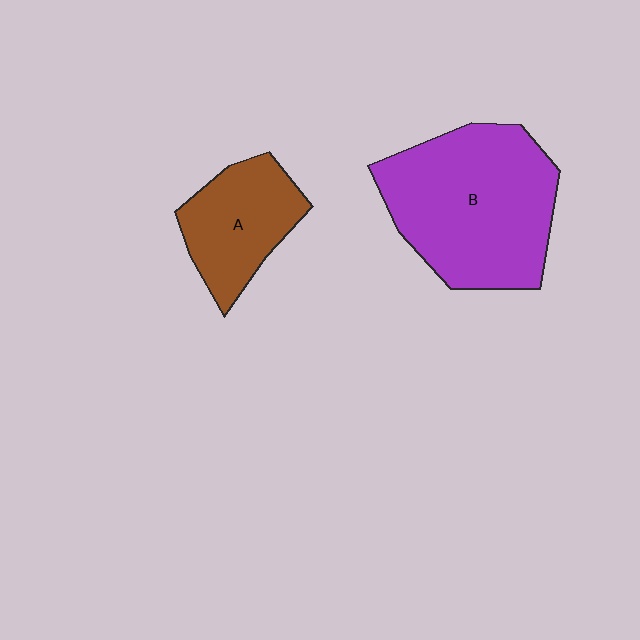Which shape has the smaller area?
Shape A (brown).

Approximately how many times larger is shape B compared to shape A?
Approximately 2.0 times.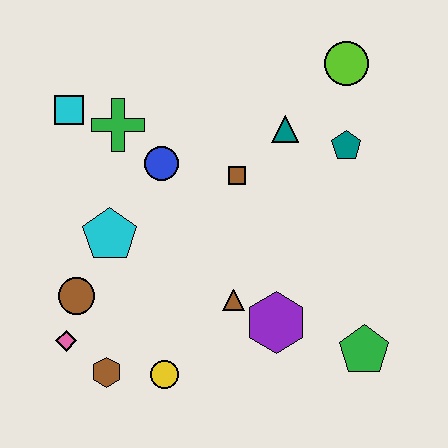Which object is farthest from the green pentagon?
The cyan square is farthest from the green pentagon.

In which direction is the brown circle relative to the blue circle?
The brown circle is below the blue circle.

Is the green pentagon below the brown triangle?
Yes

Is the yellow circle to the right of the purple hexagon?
No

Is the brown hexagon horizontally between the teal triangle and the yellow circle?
No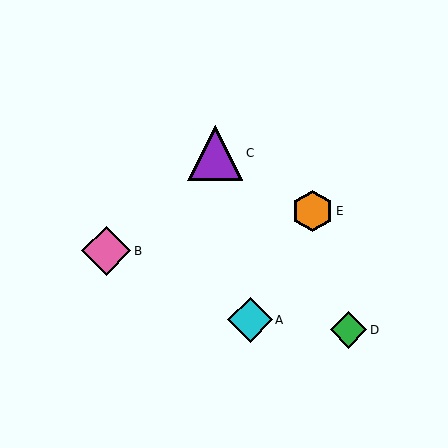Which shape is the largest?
The purple triangle (labeled C) is the largest.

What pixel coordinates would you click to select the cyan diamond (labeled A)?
Click at (250, 320) to select the cyan diamond A.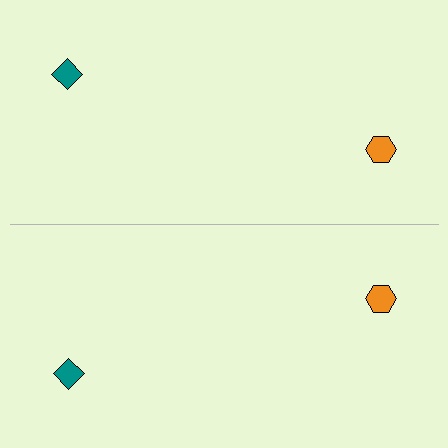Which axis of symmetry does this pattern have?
The pattern has a horizontal axis of symmetry running through the center of the image.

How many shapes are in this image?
There are 4 shapes in this image.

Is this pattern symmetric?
Yes, this pattern has bilateral (reflection) symmetry.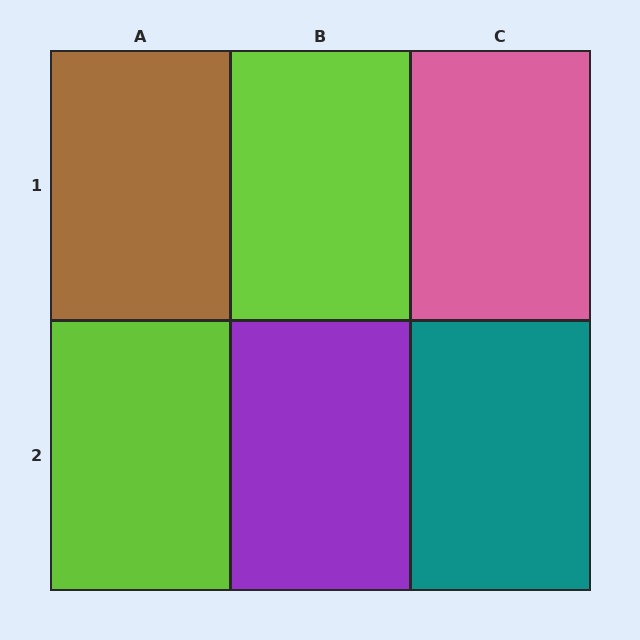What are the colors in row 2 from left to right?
Lime, purple, teal.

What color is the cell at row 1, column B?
Lime.